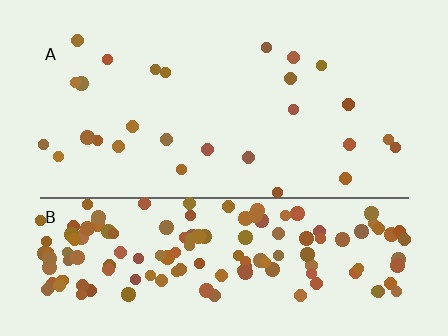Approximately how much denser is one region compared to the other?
Approximately 5.8× — region B over region A.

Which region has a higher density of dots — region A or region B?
B (the bottom).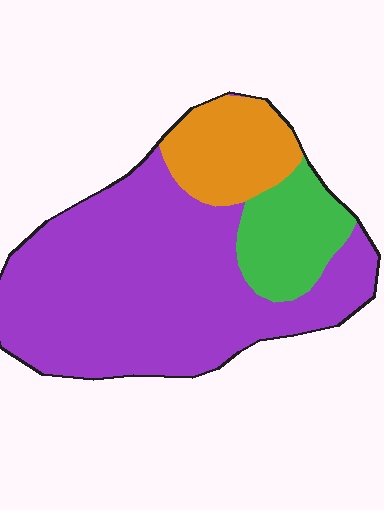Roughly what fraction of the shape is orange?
Orange takes up about one sixth (1/6) of the shape.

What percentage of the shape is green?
Green covers 15% of the shape.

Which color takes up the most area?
Purple, at roughly 70%.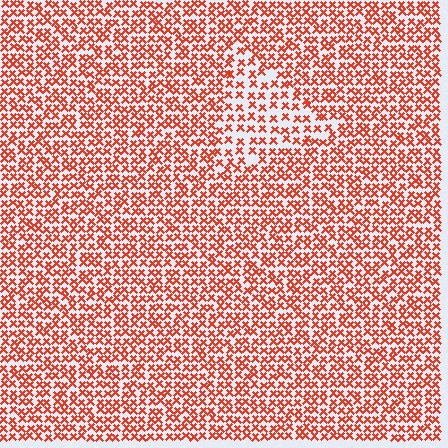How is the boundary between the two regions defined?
The boundary is defined by a change in element density (approximately 1.7x ratio). All elements are the same color, size, and shape.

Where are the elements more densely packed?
The elements are more densely packed outside the triangle boundary.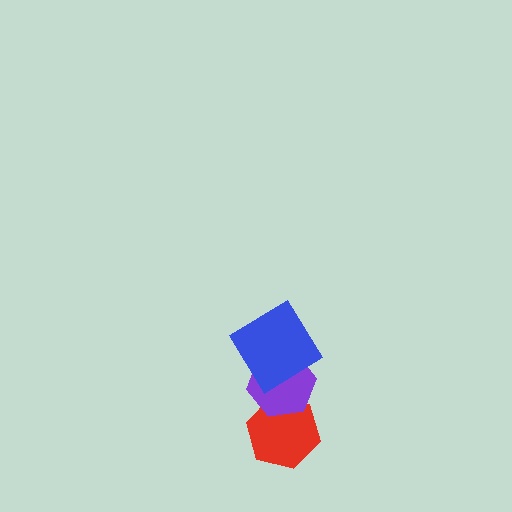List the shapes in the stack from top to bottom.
From top to bottom: the blue diamond, the purple hexagon, the red hexagon.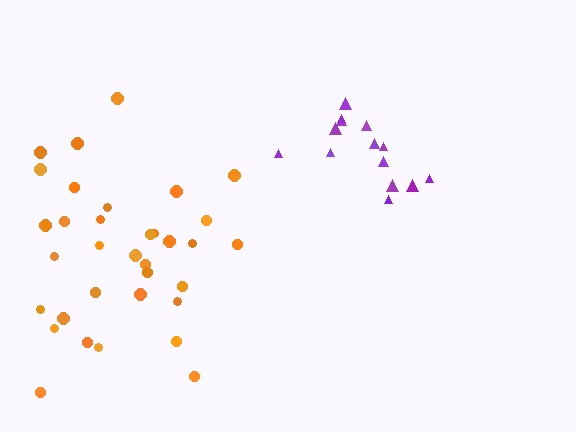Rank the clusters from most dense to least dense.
orange, purple.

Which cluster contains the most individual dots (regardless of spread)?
Orange (35).